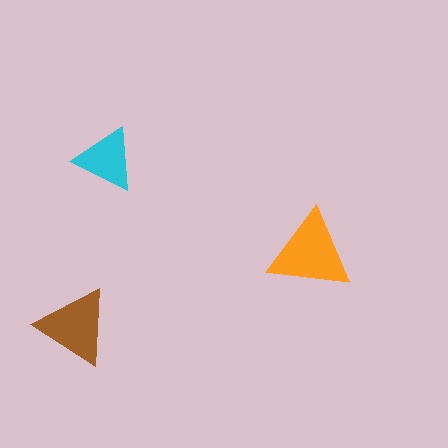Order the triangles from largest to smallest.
the orange one, the brown one, the cyan one.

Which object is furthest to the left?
The brown triangle is leftmost.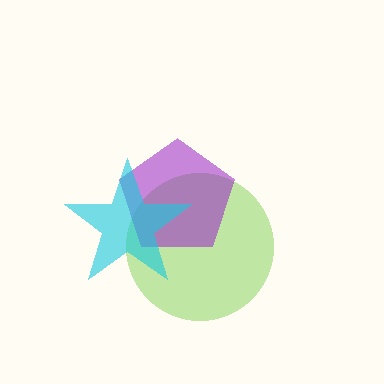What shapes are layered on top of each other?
The layered shapes are: a lime circle, a purple pentagon, a cyan star.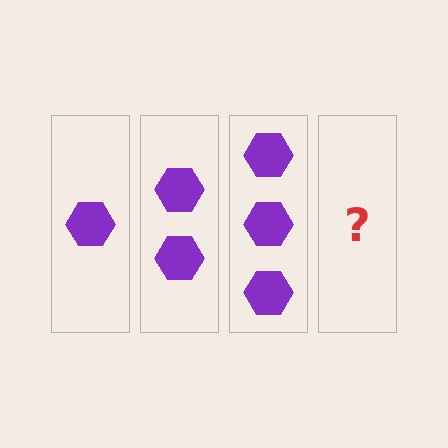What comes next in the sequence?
The next element should be 4 hexagons.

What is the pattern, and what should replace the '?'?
The pattern is that each step adds one more hexagon. The '?' should be 4 hexagons.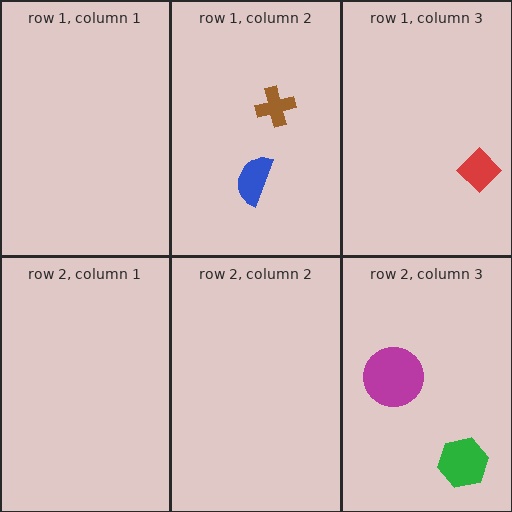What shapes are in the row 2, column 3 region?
The green hexagon, the magenta circle.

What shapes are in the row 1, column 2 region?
The blue semicircle, the brown cross.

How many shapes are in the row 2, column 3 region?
2.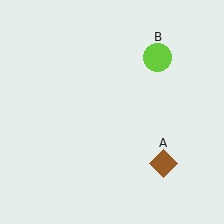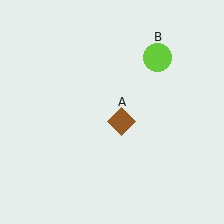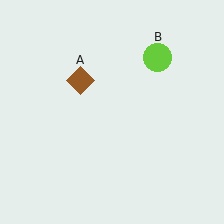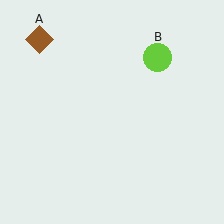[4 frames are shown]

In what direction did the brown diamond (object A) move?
The brown diamond (object A) moved up and to the left.